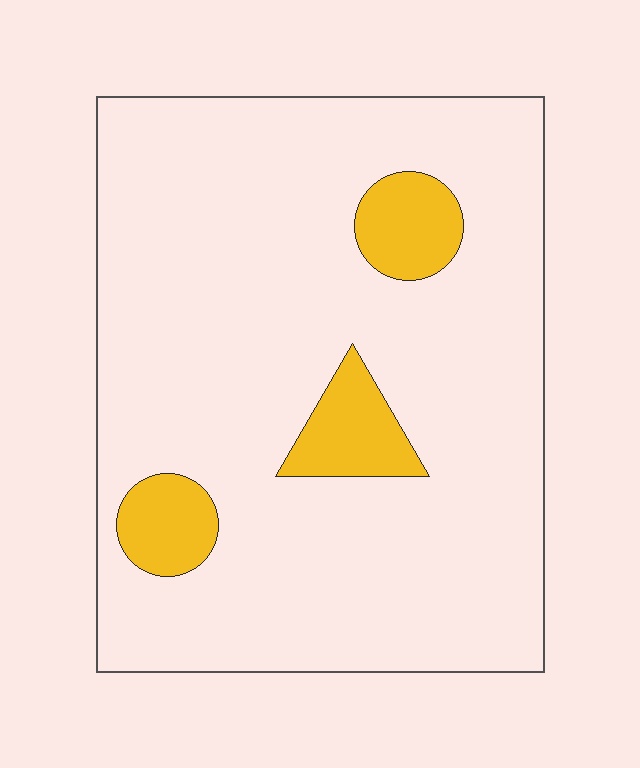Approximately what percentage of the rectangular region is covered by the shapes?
Approximately 10%.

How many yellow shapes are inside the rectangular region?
3.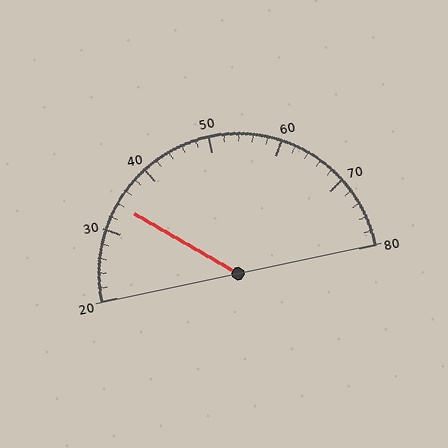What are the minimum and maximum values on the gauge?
The gauge ranges from 20 to 80.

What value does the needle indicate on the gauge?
The needle indicates approximately 34.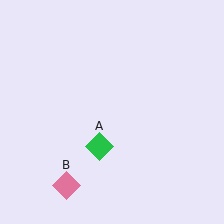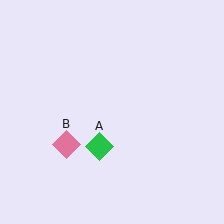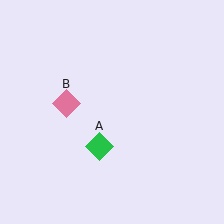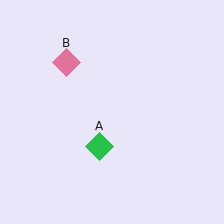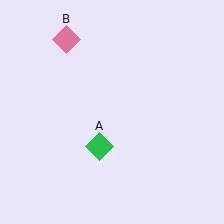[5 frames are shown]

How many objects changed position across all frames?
1 object changed position: pink diamond (object B).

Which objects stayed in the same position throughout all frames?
Green diamond (object A) remained stationary.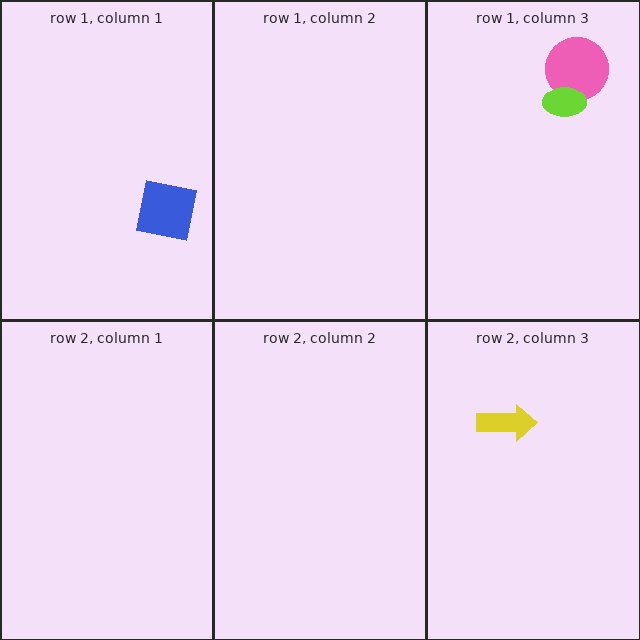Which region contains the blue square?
The row 1, column 1 region.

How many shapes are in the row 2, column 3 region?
1.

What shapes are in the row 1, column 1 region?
The blue square.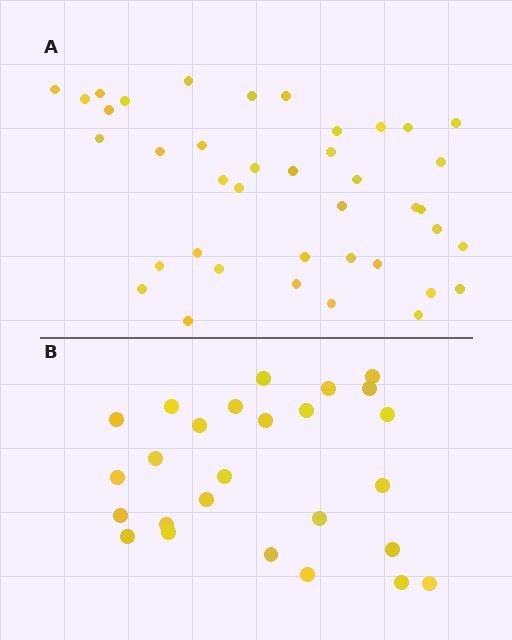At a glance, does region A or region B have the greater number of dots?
Region A (the top region) has more dots.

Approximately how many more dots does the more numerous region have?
Region A has approximately 15 more dots than region B.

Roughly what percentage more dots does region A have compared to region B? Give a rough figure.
About 55% more.